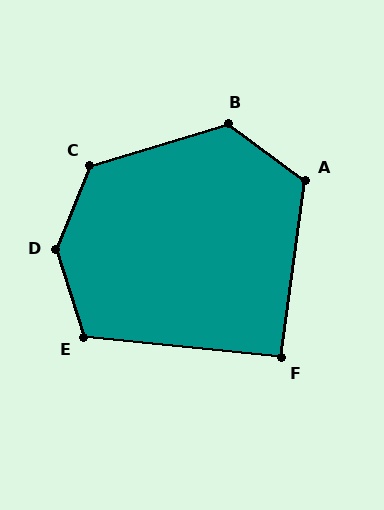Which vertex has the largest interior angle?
D, at approximately 141 degrees.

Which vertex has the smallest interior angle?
F, at approximately 92 degrees.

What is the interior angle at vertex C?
Approximately 128 degrees (obtuse).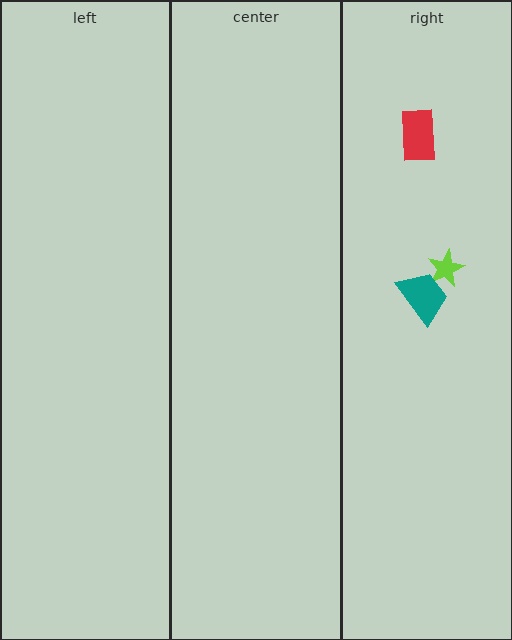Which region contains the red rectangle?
The right region.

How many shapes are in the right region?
3.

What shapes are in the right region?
The lime star, the teal trapezoid, the red rectangle.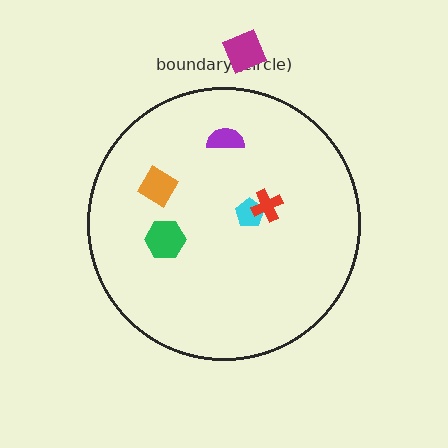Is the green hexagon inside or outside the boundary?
Inside.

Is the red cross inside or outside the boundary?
Inside.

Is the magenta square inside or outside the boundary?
Outside.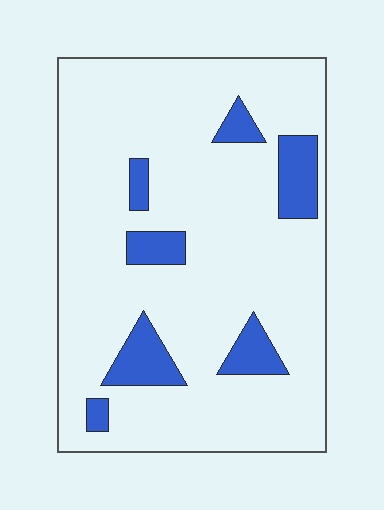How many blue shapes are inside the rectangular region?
7.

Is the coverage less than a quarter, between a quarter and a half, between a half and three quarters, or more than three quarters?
Less than a quarter.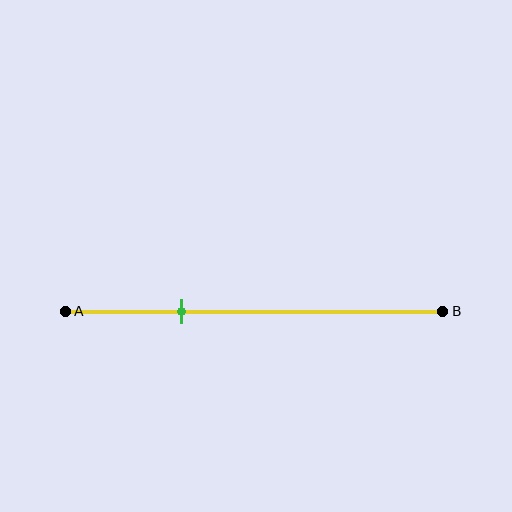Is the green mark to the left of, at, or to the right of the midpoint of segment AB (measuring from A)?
The green mark is to the left of the midpoint of segment AB.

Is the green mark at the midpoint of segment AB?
No, the mark is at about 30% from A, not at the 50% midpoint.